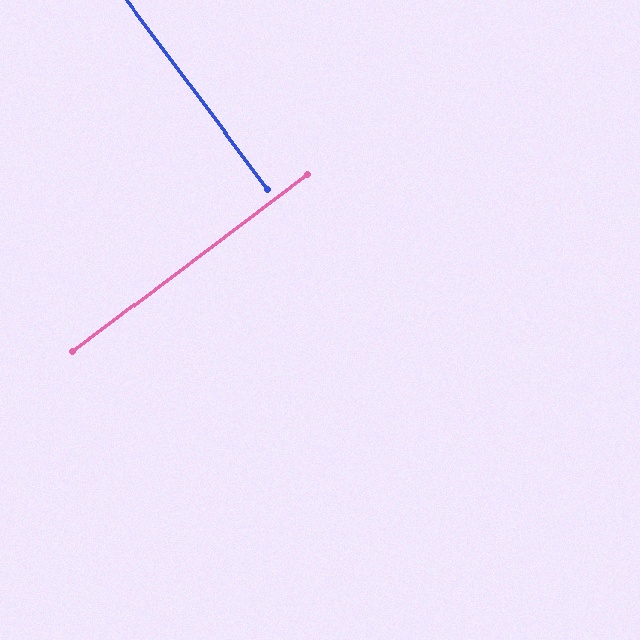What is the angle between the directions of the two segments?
Approximately 90 degrees.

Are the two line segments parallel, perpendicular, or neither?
Perpendicular — they meet at approximately 90°.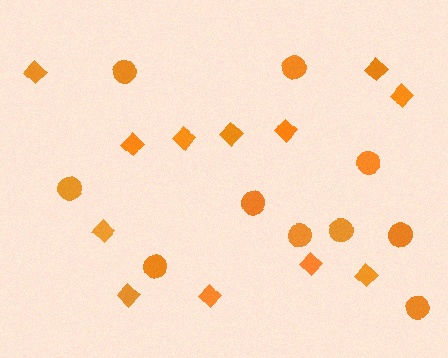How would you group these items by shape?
There are 2 groups: one group of circles (10) and one group of diamonds (12).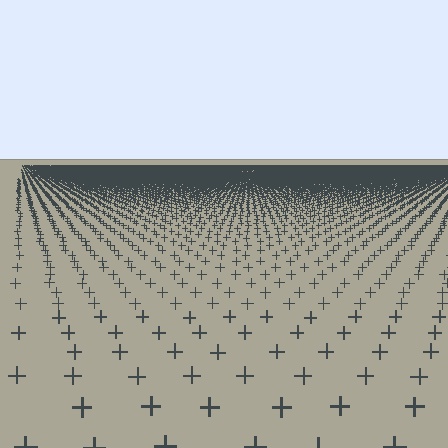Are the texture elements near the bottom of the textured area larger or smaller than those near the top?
Larger. Near the bottom, elements are closer to the viewer and appear at a bigger on-screen size.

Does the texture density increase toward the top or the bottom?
Density increases toward the top.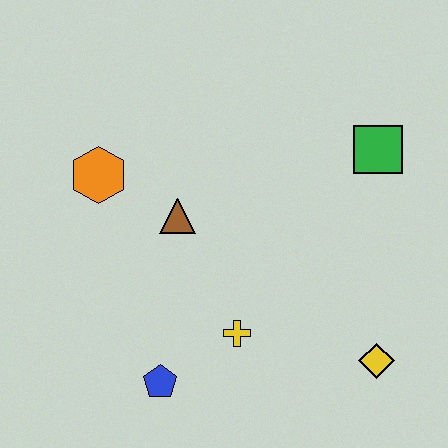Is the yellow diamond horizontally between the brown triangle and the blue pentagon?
No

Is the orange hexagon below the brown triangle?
No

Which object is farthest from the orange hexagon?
The yellow diamond is farthest from the orange hexagon.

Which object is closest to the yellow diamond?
The yellow cross is closest to the yellow diamond.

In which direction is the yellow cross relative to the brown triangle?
The yellow cross is below the brown triangle.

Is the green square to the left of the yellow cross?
No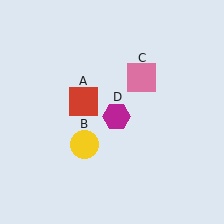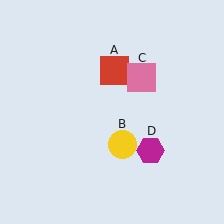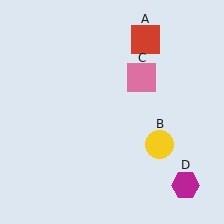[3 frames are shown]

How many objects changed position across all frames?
3 objects changed position: red square (object A), yellow circle (object B), magenta hexagon (object D).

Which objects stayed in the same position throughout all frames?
Pink square (object C) remained stationary.